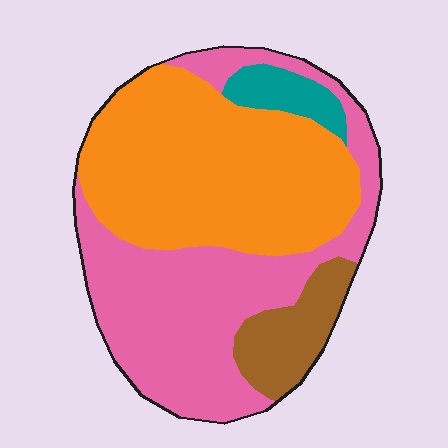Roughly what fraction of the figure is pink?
Pink covers about 40% of the figure.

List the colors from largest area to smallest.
From largest to smallest: orange, pink, brown, teal.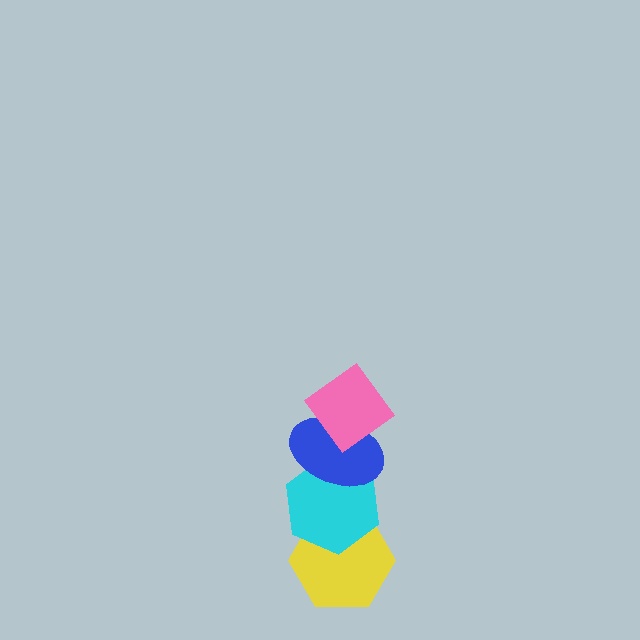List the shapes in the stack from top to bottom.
From top to bottom: the pink diamond, the blue ellipse, the cyan hexagon, the yellow hexagon.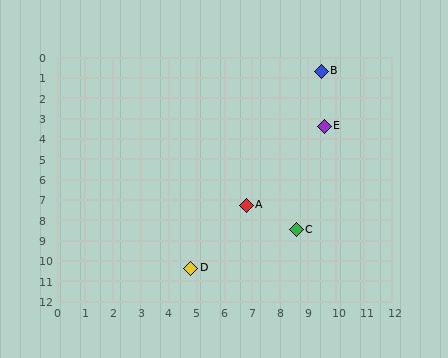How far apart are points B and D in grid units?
Points B and D are about 10.8 grid units apart.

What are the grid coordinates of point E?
Point E is at approximately (9.6, 3.4).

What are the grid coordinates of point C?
Point C is at approximately (8.6, 8.5).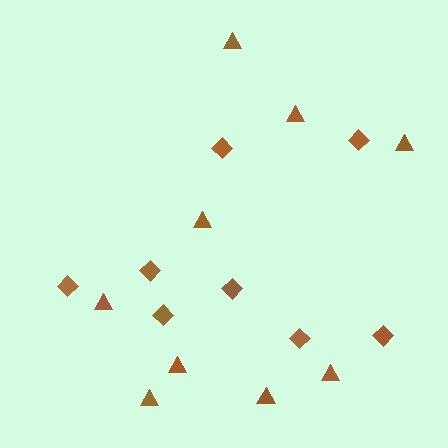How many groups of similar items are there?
There are 2 groups: one group of diamonds (8) and one group of triangles (9).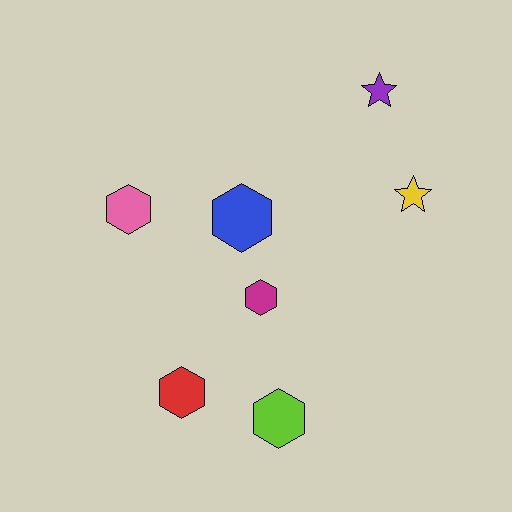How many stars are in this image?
There are 2 stars.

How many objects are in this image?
There are 7 objects.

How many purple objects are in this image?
There is 1 purple object.